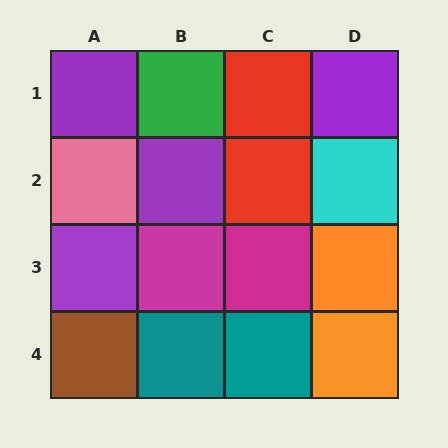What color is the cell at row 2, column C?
Red.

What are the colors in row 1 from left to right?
Purple, green, red, purple.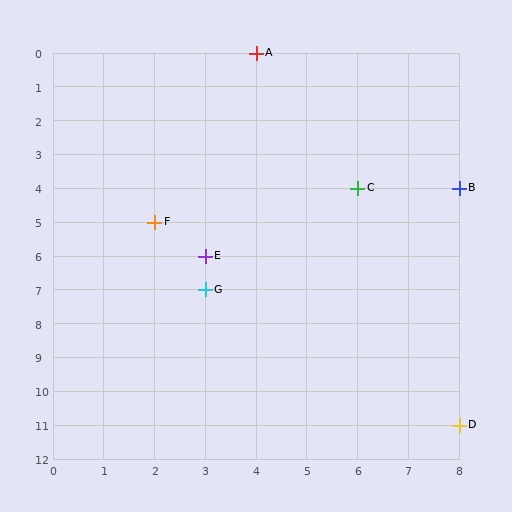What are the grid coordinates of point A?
Point A is at grid coordinates (4, 0).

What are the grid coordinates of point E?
Point E is at grid coordinates (3, 6).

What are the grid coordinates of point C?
Point C is at grid coordinates (6, 4).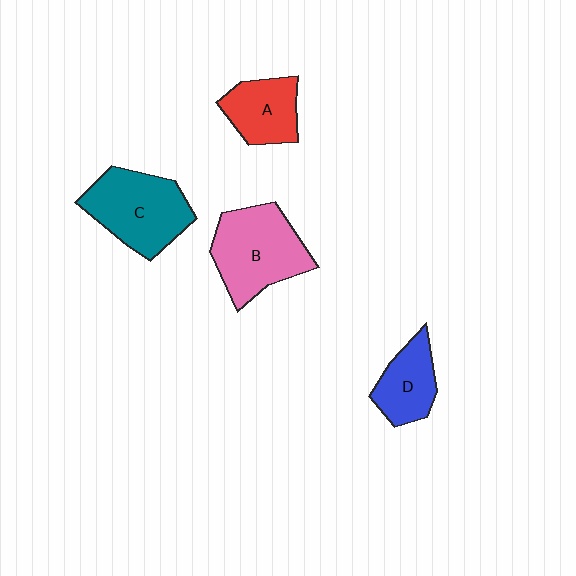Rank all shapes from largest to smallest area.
From largest to smallest: B (pink), C (teal), A (red), D (blue).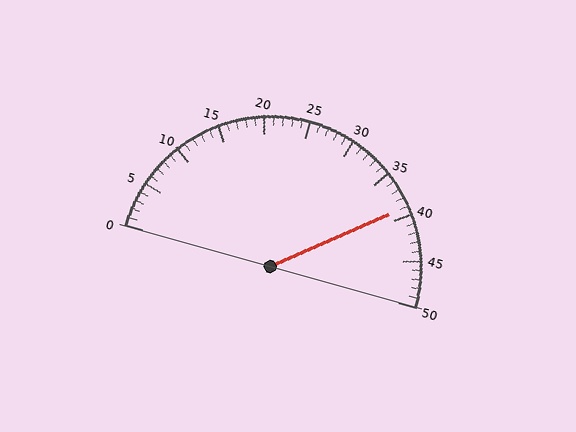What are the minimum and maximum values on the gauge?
The gauge ranges from 0 to 50.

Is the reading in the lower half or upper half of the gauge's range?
The reading is in the upper half of the range (0 to 50).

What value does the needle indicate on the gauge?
The needle indicates approximately 39.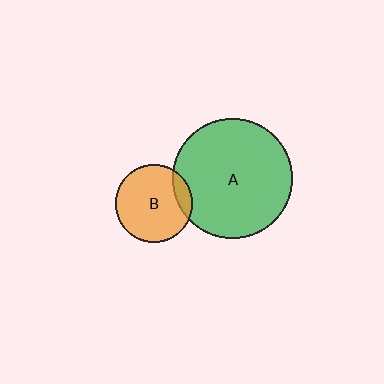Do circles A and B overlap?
Yes.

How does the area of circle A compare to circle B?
Approximately 2.4 times.